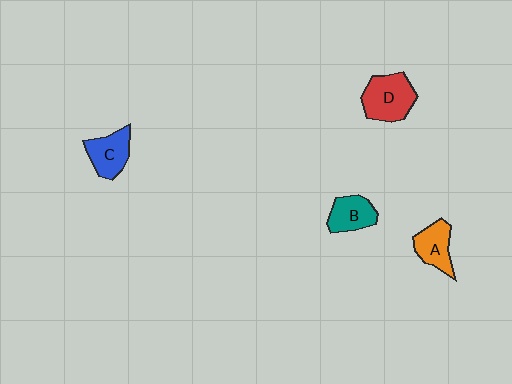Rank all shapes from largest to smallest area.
From largest to smallest: D (red), C (blue), A (orange), B (teal).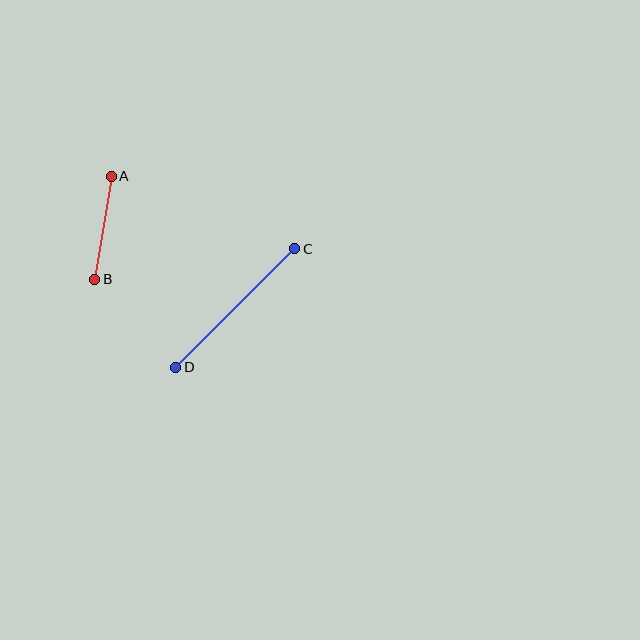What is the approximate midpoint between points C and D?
The midpoint is at approximately (235, 308) pixels.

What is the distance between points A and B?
The distance is approximately 105 pixels.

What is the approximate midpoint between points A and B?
The midpoint is at approximately (103, 228) pixels.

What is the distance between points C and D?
The distance is approximately 168 pixels.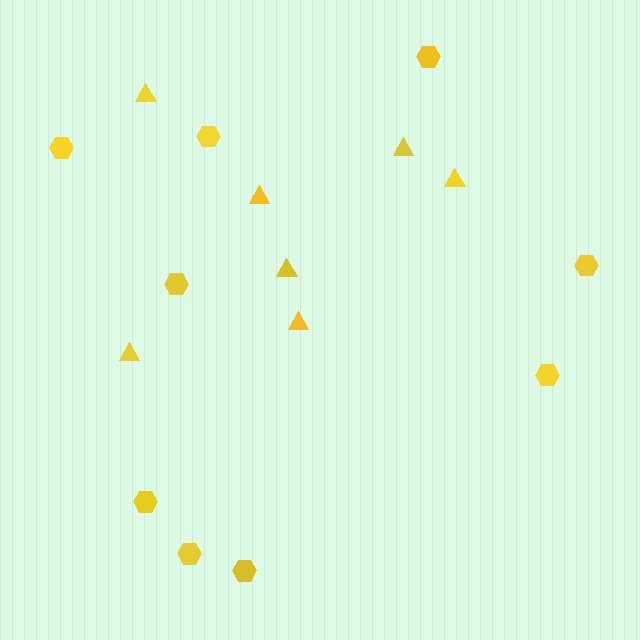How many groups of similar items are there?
There are 2 groups: one group of hexagons (9) and one group of triangles (7).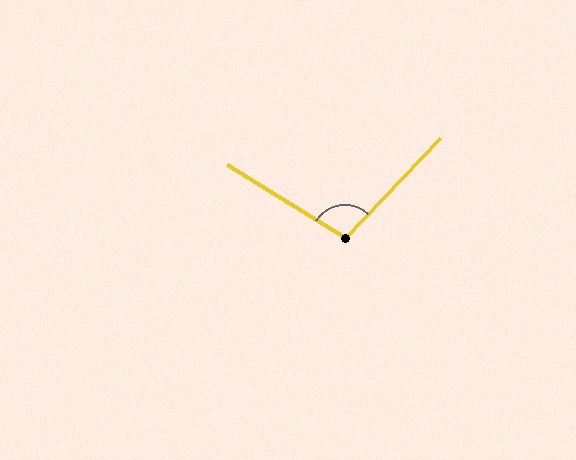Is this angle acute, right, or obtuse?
It is obtuse.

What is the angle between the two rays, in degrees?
Approximately 101 degrees.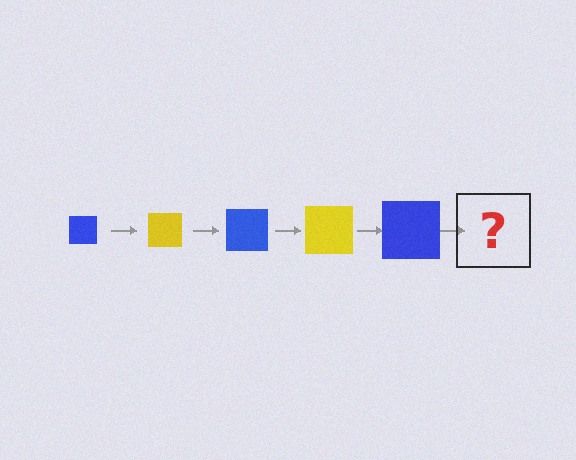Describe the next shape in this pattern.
It should be a yellow square, larger than the previous one.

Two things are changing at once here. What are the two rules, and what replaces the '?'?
The two rules are that the square grows larger each step and the color cycles through blue and yellow. The '?' should be a yellow square, larger than the previous one.